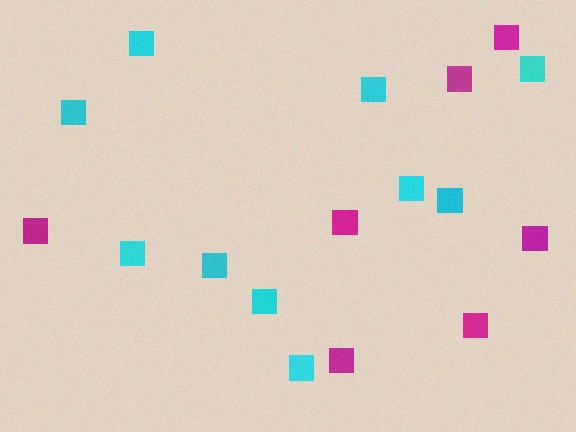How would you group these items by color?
There are 2 groups: one group of magenta squares (7) and one group of cyan squares (10).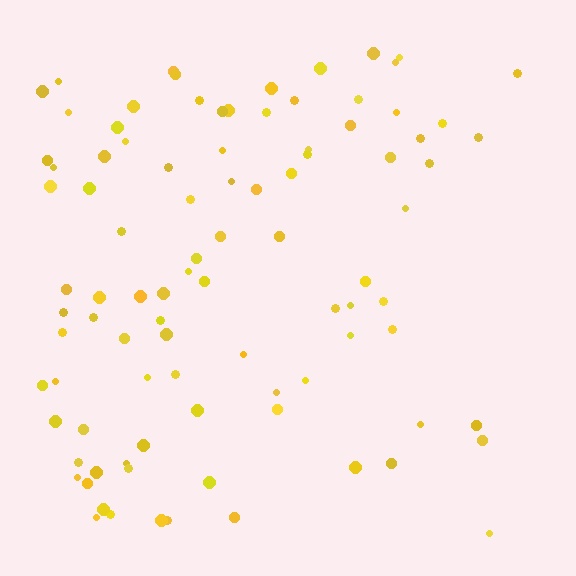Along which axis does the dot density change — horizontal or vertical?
Horizontal.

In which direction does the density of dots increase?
From right to left, with the left side densest.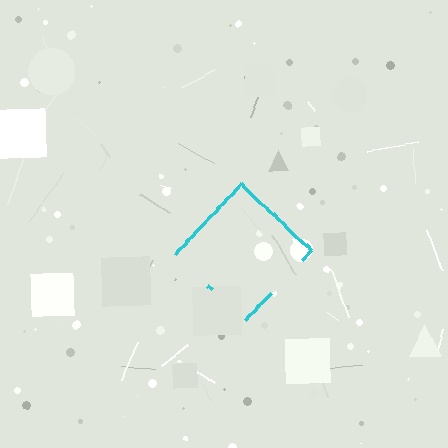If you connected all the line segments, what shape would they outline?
They would outline a diamond.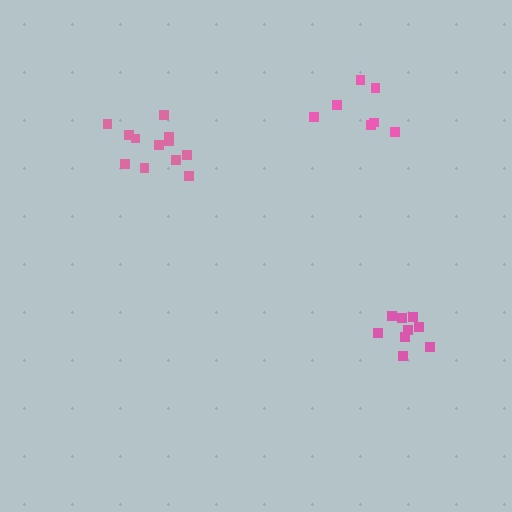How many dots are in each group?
Group 1: 7 dots, Group 2: 12 dots, Group 3: 9 dots (28 total).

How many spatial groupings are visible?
There are 3 spatial groupings.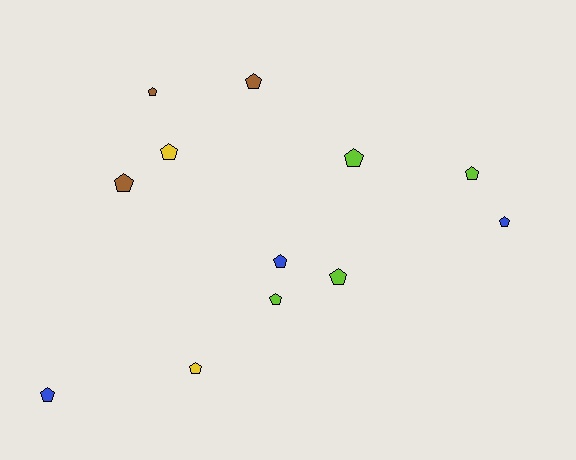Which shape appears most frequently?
Pentagon, with 12 objects.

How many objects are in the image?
There are 12 objects.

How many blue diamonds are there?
There are no blue diamonds.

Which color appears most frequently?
Lime, with 4 objects.